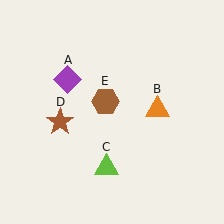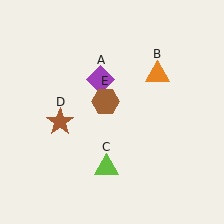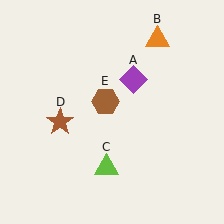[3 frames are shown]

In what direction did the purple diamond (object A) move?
The purple diamond (object A) moved right.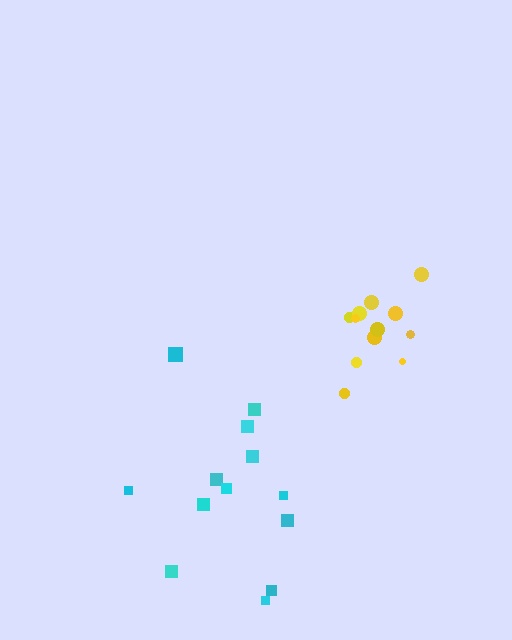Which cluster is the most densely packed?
Yellow.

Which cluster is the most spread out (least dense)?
Cyan.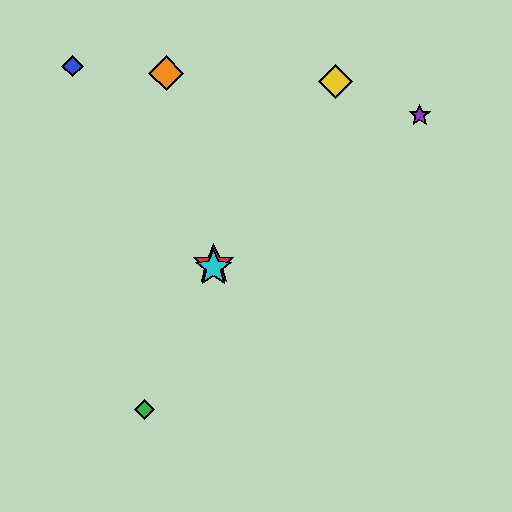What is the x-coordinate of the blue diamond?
The blue diamond is at x≈72.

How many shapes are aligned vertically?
2 shapes (the red star, the cyan star) are aligned vertically.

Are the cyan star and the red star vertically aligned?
Yes, both are at x≈214.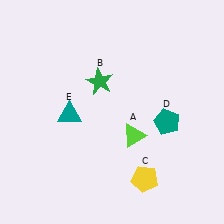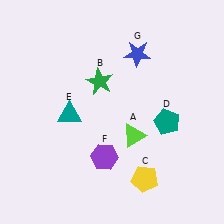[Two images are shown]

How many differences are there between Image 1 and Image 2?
There are 2 differences between the two images.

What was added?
A purple hexagon (F), a blue star (G) were added in Image 2.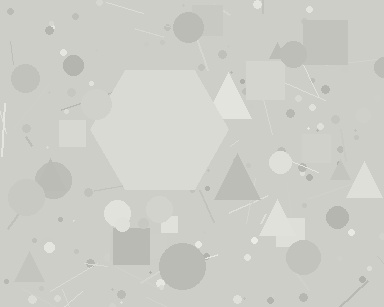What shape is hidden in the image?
A hexagon is hidden in the image.